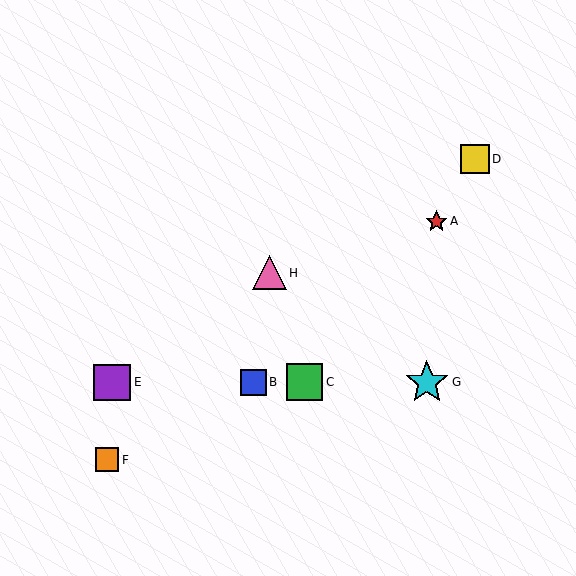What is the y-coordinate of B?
Object B is at y≈382.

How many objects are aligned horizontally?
4 objects (B, C, E, G) are aligned horizontally.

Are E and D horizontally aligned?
No, E is at y≈382 and D is at y≈159.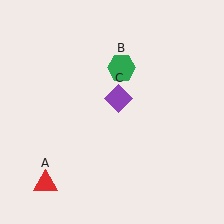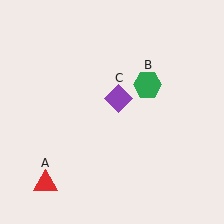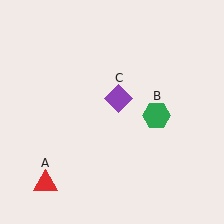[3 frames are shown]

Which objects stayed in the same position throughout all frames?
Red triangle (object A) and purple diamond (object C) remained stationary.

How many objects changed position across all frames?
1 object changed position: green hexagon (object B).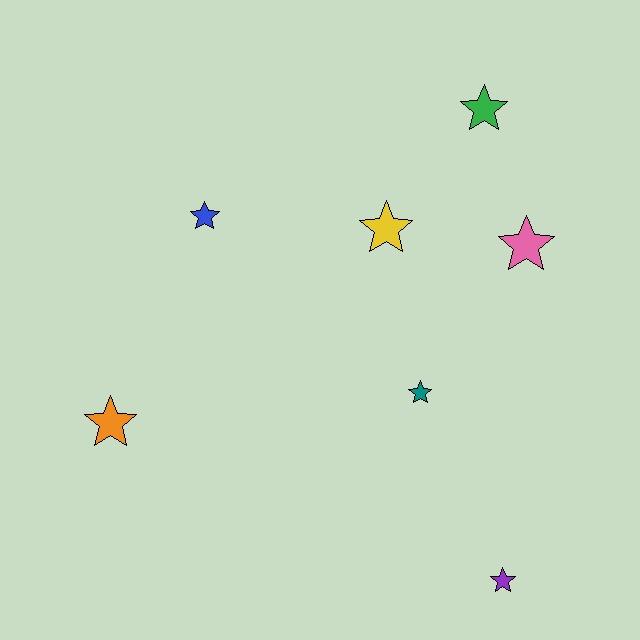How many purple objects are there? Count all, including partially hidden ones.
There is 1 purple object.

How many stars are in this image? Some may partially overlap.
There are 7 stars.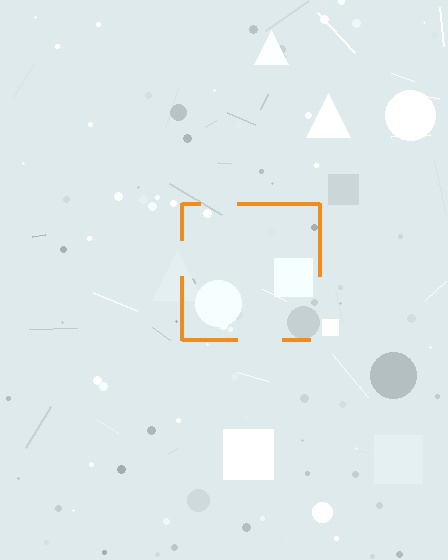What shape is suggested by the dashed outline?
The dashed outline suggests a square.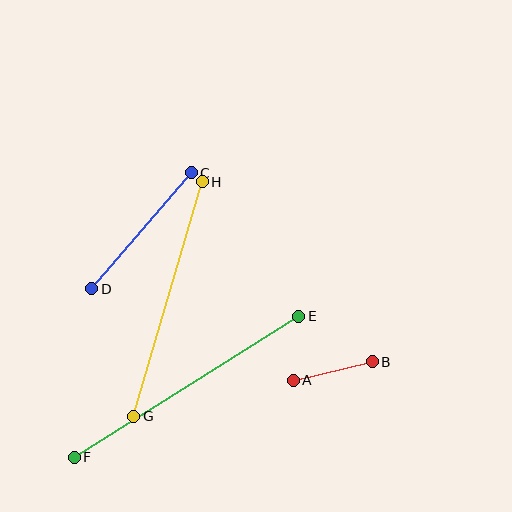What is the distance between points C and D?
The distance is approximately 153 pixels.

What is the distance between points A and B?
The distance is approximately 81 pixels.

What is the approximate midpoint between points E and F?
The midpoint is at approximately (186, 387) pixels.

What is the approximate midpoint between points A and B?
The midpoint is at approximately (333, 371) pixels.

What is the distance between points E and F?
The distance is approximately 265 pixels.